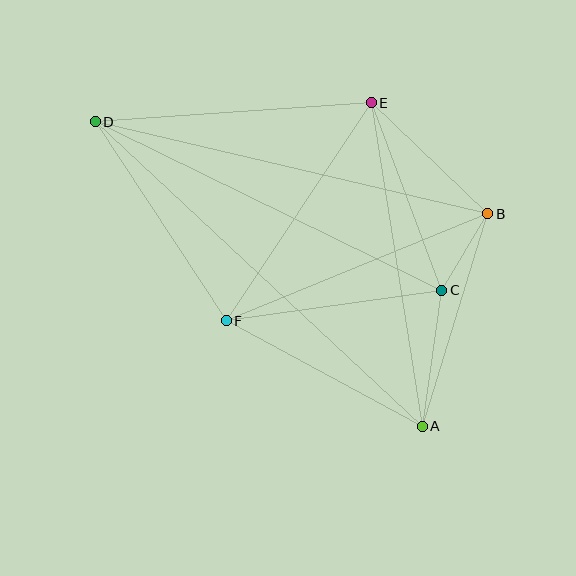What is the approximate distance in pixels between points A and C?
The distance between A and C is approximately 138 pixels.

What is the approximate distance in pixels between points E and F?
The distance between E and F is approximately 261 pixels.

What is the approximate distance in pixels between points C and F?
The distance between C and F is approximately 218 pixels.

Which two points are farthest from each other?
Points A and D are farthest from each other.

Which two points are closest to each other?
Points B and C are closest to each other.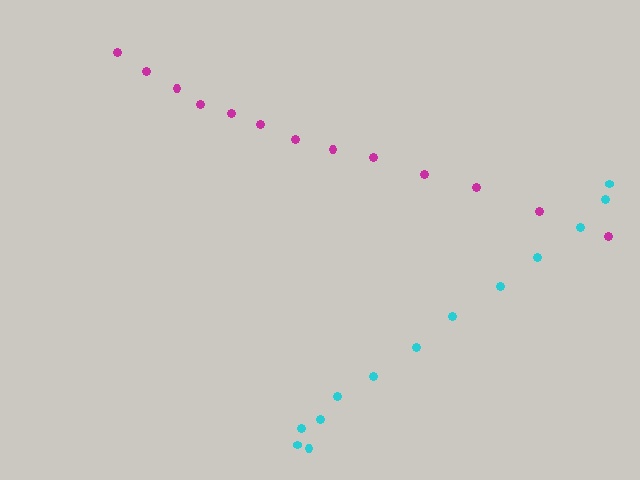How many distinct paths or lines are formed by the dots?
There are 2 distinct paths.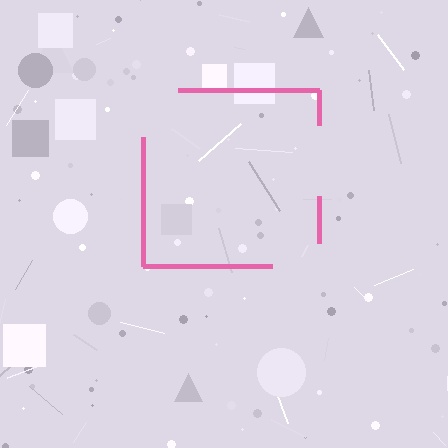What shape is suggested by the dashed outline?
The dashed outline suggests a square.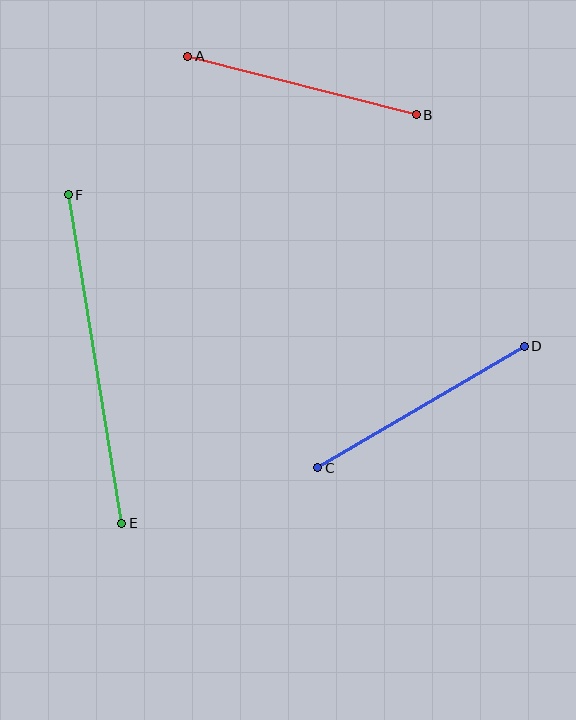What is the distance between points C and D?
The distance is approximately 239 pixels.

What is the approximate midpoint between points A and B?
The midpoint is at approximately (302, 86) pixels.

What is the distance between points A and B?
The distance is approximately 236 pixels.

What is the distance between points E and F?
The distance is approximately 333 pixels.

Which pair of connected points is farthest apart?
Points E and F are farthest apart.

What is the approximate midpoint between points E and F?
The midpoint is at approximately (95, 359) pixels.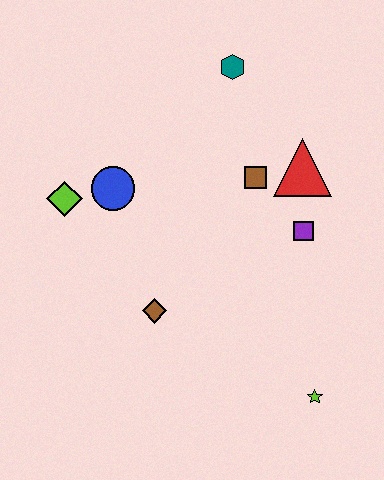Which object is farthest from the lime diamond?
The lime star is farthest from the lime diamond.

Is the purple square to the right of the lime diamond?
Yes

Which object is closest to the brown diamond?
The blue circle is closest to the brown diamond.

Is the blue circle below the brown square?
Yes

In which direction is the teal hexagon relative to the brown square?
The teal hexagon is above the brown square.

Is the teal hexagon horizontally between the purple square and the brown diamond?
Yes